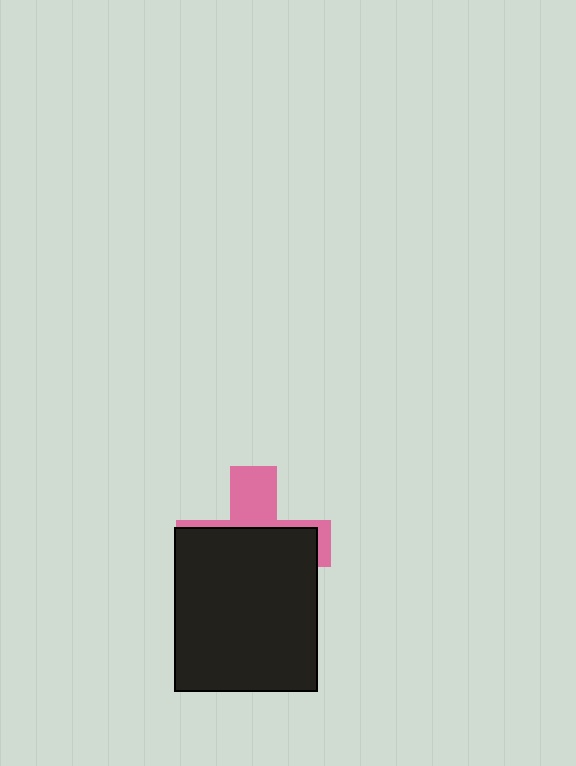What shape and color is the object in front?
The object in front is a black rectangle.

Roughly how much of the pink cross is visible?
A small part of it is visible (roughly 35%).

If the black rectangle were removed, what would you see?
You would see the complete pink cross.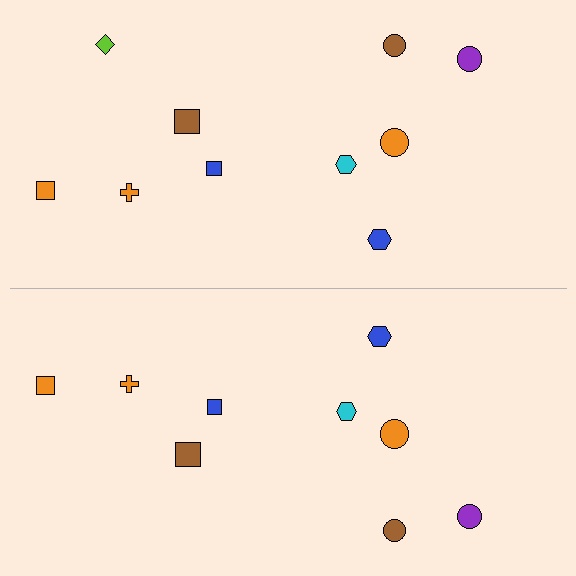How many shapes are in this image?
There are 19 shapes in this image.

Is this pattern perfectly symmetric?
No, the pattern is not perfectly symmetric. A lime diamond is missing from the bottom side.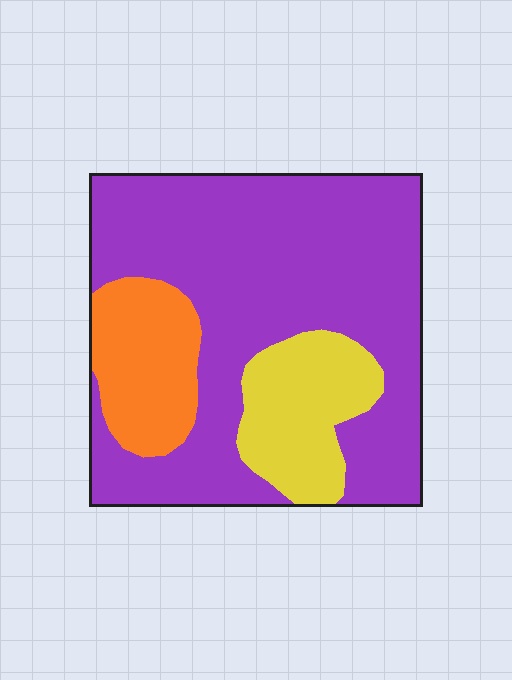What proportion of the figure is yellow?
Yellow covers about 15% of the figure.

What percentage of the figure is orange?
Orange takes up about one sixth (1/6) of the figure.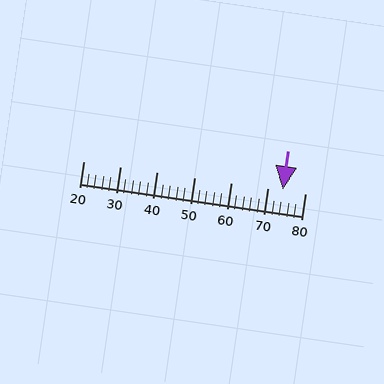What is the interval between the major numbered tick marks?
The major tick marks are spaced 10 units apart.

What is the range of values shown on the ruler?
The ruler shows values from 20 to 80.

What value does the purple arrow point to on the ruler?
The purple arrow points to approximately 74.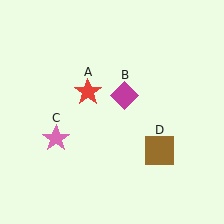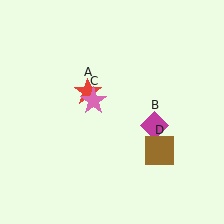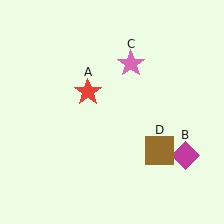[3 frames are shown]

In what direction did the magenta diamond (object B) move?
The magenta diamond (object B) moved down and to the right.